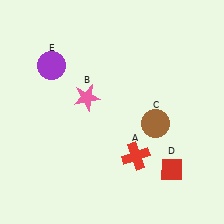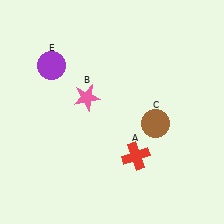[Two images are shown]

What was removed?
The red diamond (D) was removed in Image 2.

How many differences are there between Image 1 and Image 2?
There is 1 difference between the two images.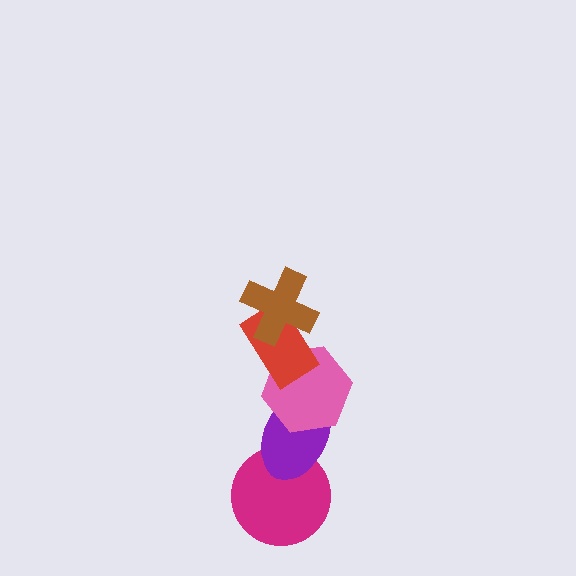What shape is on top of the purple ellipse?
The pink hexagon is on top of the purple ellipse.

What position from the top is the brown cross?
The brown cross is 1st from the top.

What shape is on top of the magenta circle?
The purple ellipse is on top of the magenta circle.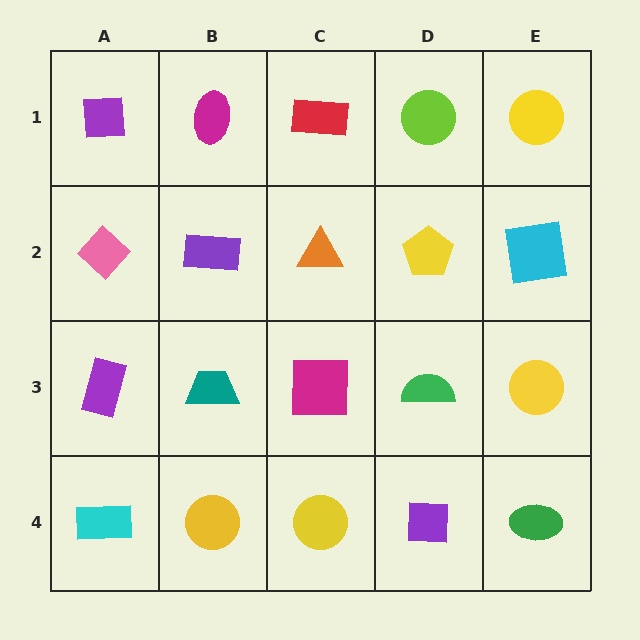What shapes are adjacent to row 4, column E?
A yellow circle (row 3, column E), a purple square (row 4, column D).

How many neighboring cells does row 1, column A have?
2.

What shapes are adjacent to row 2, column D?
A lime circle (row 1, column D), a green semicircle (row 3, column D), an orange triangle (row 2, column C), a cyan square (row 2, column E).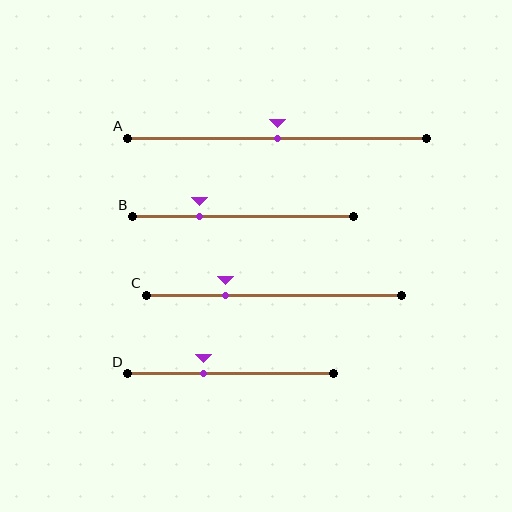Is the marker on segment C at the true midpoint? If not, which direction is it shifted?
No, the marker on segment C is shifted to the left by about 19% of the segment length.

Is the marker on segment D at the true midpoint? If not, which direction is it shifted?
No, the marker on segment D is shifted to the left by about 13% of the segment length.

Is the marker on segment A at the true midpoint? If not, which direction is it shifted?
Yes, the marker on segment A is at the true midpoint.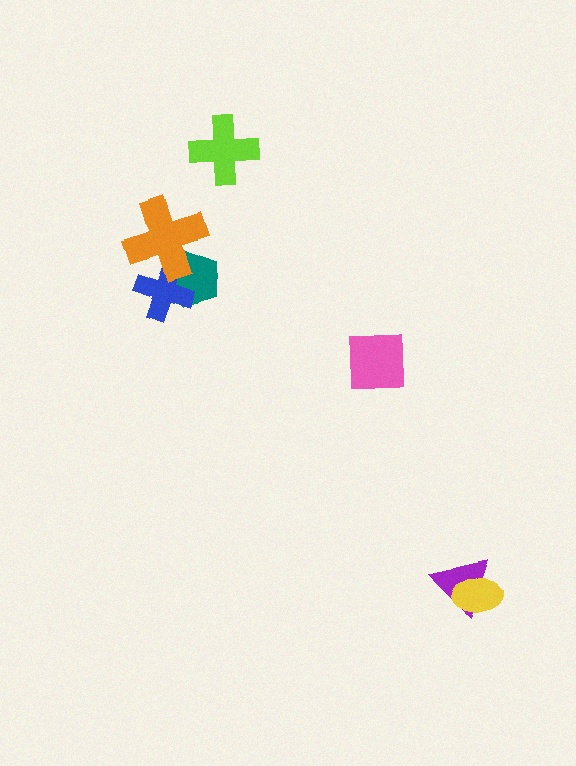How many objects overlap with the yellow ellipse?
1 object overlaps with the yellow ellipse.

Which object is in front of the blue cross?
The orange cross is in front of the blue cross.